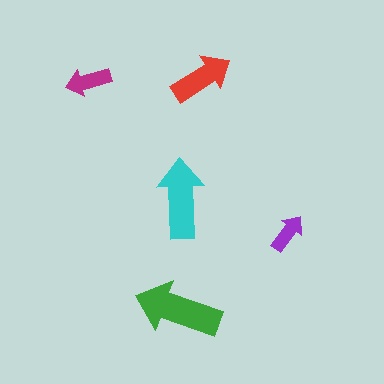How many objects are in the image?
There are 5 objects in the image.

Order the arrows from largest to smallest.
the green one, the cyan one, the red one, the magenta one, the purple one.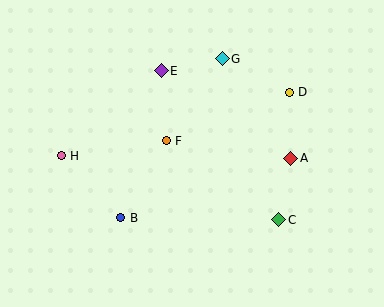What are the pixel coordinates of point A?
Point A is at (291, 158).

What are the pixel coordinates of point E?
Point E is at (161, 71).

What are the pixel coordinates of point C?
Point C is at (279, 220).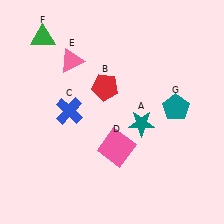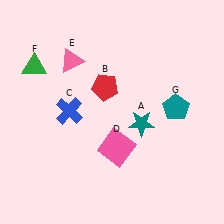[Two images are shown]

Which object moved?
The green triangle (F) moved down.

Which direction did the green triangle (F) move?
The green triangle (F) moved down.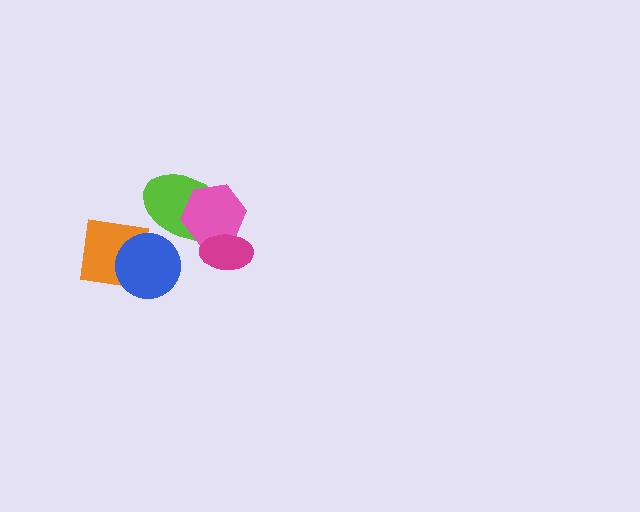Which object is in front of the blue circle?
The lime ellipse is in front of the blue circle.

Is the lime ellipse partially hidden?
Yes, it is partially covered by another shape.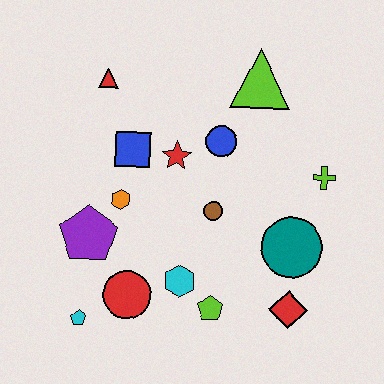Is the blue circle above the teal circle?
Yes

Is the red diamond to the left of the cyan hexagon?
No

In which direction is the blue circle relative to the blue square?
The blue circle is to the right of the blue square.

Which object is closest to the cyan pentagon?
The red circle is closest to the cyan pentagon.